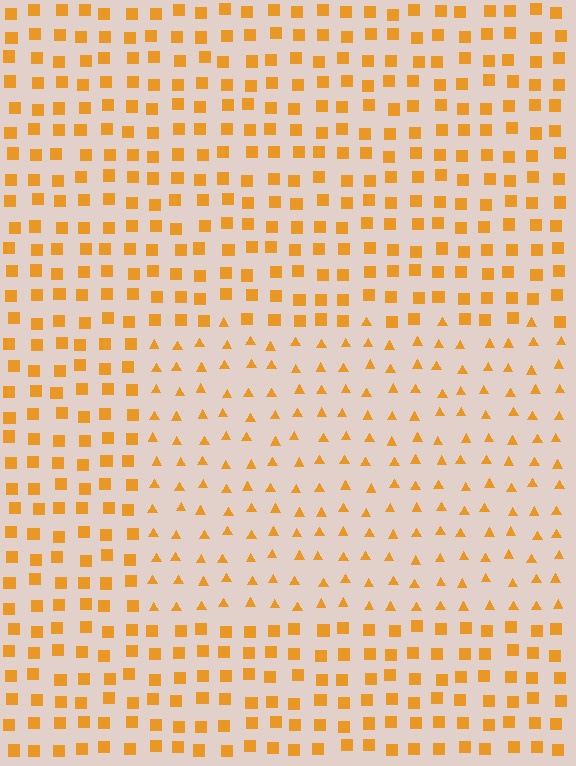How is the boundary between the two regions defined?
The boundary is defined by a change in element shape: triangles inside vs. squares outside. All elements share the same color and spacing.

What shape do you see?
I see a rectangle.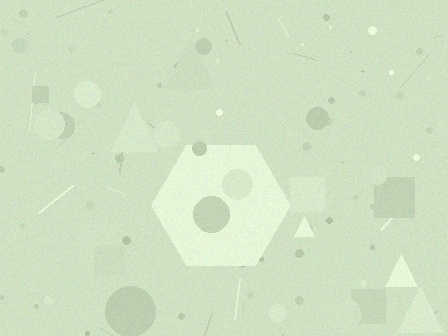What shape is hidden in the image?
A hexagon is hidden in the image.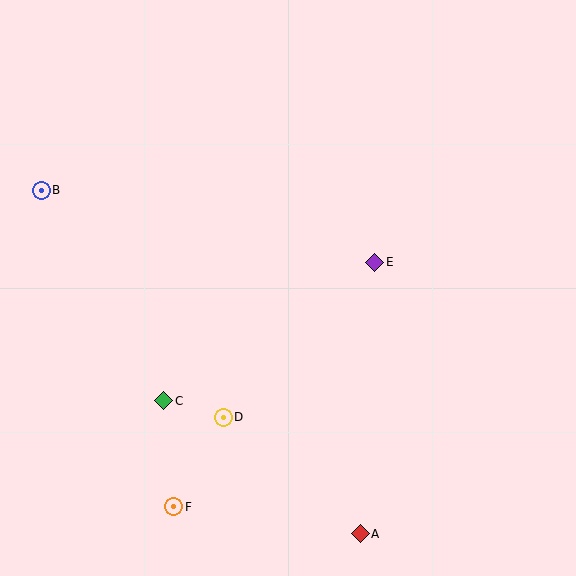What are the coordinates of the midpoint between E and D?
The midpoint between E and D is at (299, 340).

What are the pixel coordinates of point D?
Point D is at (223, 417).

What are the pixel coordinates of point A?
Point A is at (360, 534).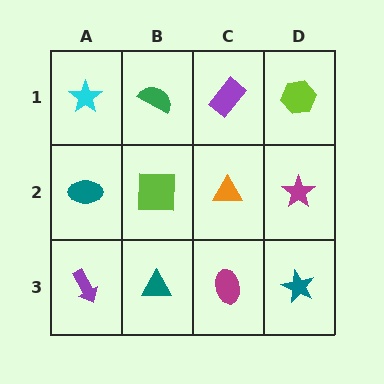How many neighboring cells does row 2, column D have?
3.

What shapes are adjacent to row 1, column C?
An orange triangle (row 2, column C), a green semicircle (row 1, column B), a lime hexagon (row 1, column D).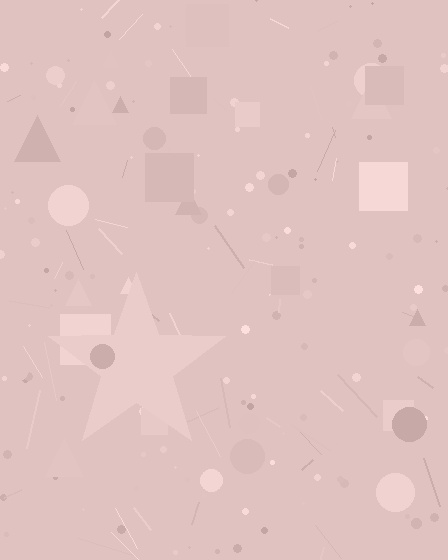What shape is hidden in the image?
A star is hidden in the image.